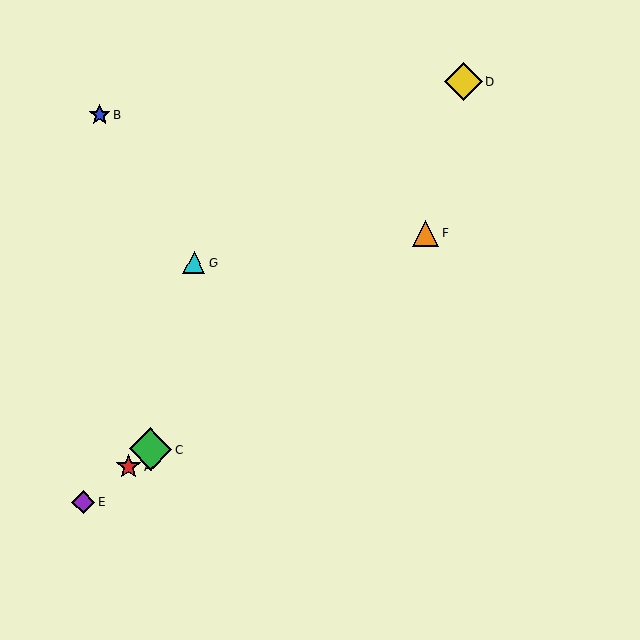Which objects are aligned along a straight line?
Objects A, C, E, F are aligned along a straight line.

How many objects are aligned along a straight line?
4 objects (A, C, E, F) are aligned along a straight line.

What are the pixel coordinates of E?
Object E is at (83, 502).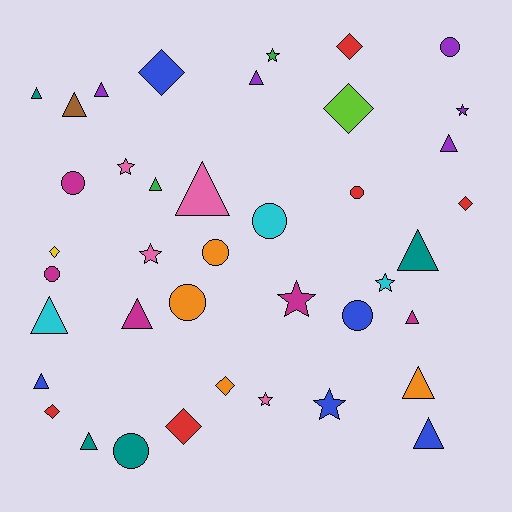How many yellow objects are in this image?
There is 1 yellow object.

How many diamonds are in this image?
There are 8 diamonds.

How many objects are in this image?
There are 40 objects.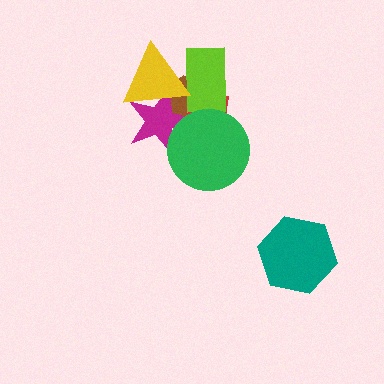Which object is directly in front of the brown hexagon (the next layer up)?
The magenta star is directly in front of the brown hexagon.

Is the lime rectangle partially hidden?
Yes, it is partially covered by another shape.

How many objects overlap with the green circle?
3 objects overlap with the green circle.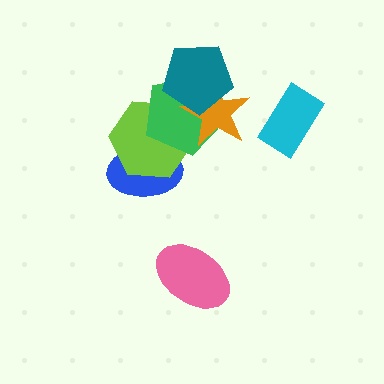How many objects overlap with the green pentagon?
4 objects overlap with the green pentagon.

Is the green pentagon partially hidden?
Yes, it is partially covered by another shape.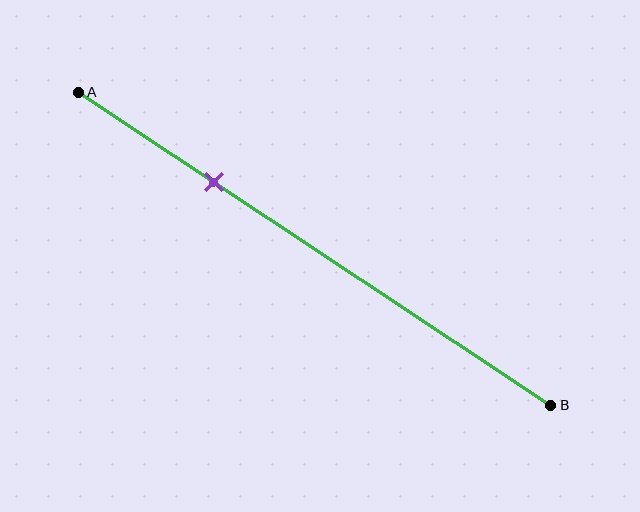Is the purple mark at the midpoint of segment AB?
No, the mark is at about 30% from A, not at the 50% midpoint.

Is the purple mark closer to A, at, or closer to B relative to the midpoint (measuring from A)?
The purple mark is closer to point A than the midpoint of segment AB.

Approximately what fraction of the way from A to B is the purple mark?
The purple mark is approximately 30% of the way from A to B.